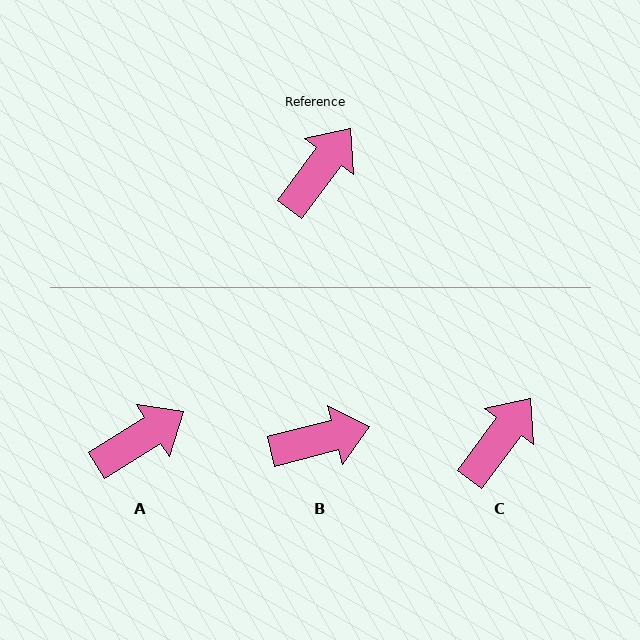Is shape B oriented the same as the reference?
No, it is off by about 39 degrees.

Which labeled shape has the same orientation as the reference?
C.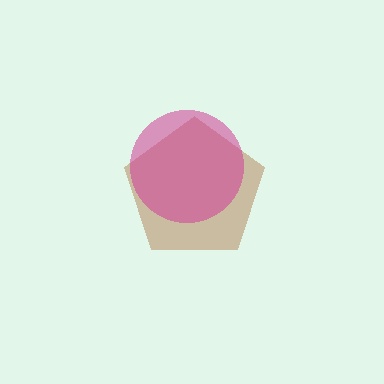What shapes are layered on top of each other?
The layered shapes are: a brown pentagon, a magenta circle.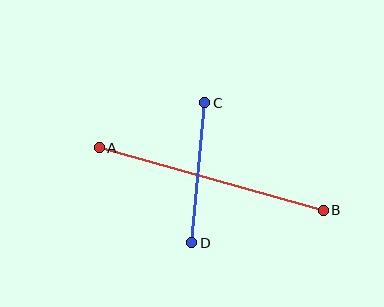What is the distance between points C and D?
The distance is approximately 141 pixels.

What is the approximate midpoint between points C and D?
The midpoint is at approximately (198, 173) pixels.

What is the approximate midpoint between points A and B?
The midpoint is at approximately (211, 179) pixels.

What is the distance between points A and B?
The distance is approximately 233 pixels.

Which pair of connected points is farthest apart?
Points A and B are farthest apart.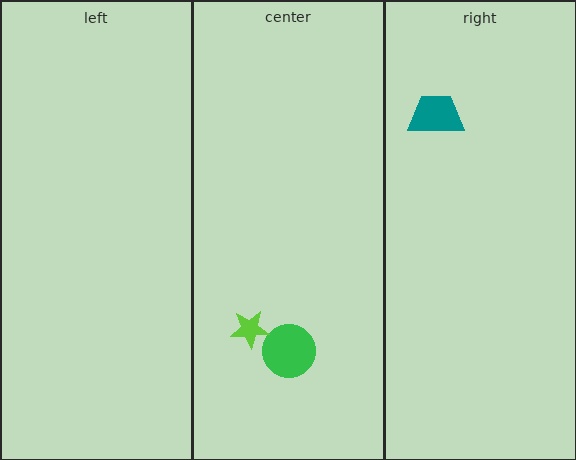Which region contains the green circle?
The center region.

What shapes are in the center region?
The green circle, the lime star.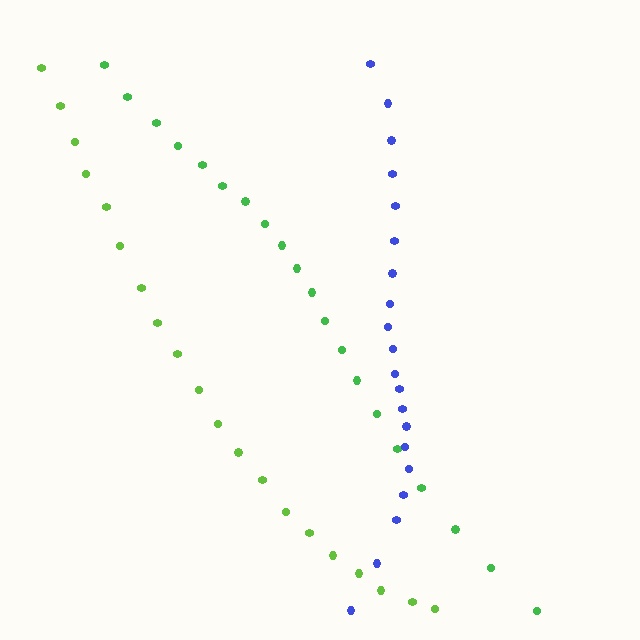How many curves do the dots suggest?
There are 3 distinct paths.